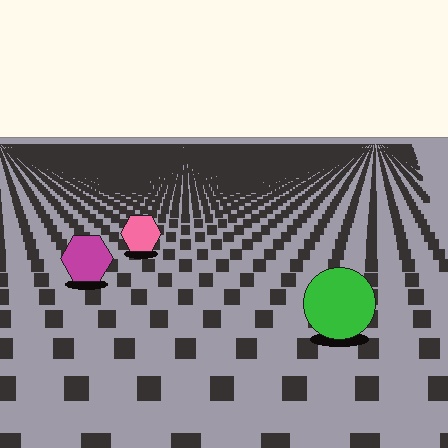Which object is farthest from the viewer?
The pink hexagon is farthest from the viewer. It appears smaller and the ground texture around it is denser.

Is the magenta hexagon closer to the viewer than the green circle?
No. The green circle is closer — you can tell from the texture gradient: the ground texture is coarser near it.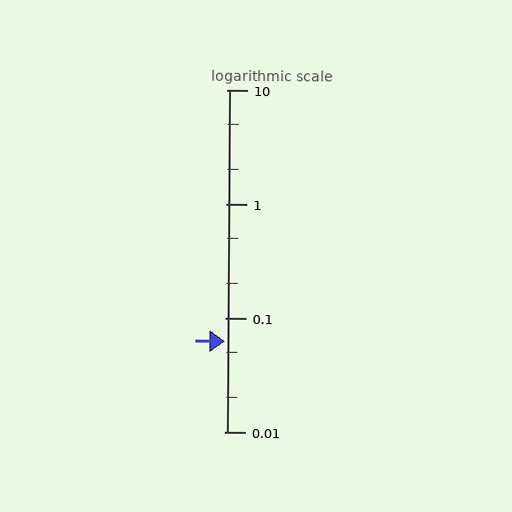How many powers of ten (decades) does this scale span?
The scale spans 3 decades, from 0.01 to 10.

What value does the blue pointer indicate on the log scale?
The pointer indicates approximately 0.062.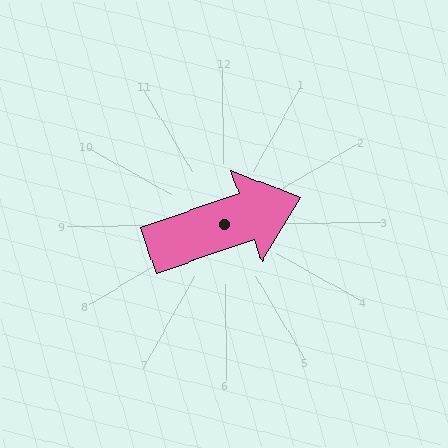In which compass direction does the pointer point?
East.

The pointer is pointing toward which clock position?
Roughly 2 o'clock.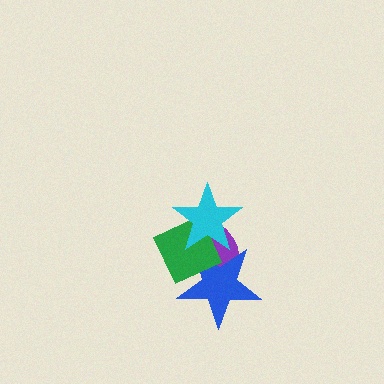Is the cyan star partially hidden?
No, no other shape covers it.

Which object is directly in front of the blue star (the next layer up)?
The green diamond is directly in front of the blue star.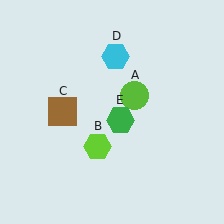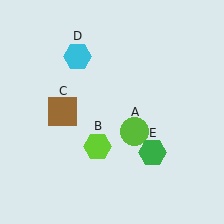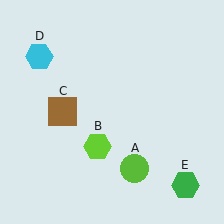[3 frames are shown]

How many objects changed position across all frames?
3 objects changed position: lime circle (object A), cyan hexagon (object D), green hexagon (object E).